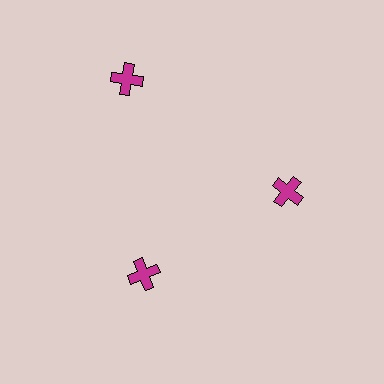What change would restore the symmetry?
The symmetry would be restored by moving it inward, back onto the ring so that all 3 crosses sit at equal angles and equal distance from the center.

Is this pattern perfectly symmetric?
No. The 3 magenta crosses are arranged in a ring, but one element near the 11 o'clock position is pushed outward from the center, breaking the 3-fold rotational symmetry.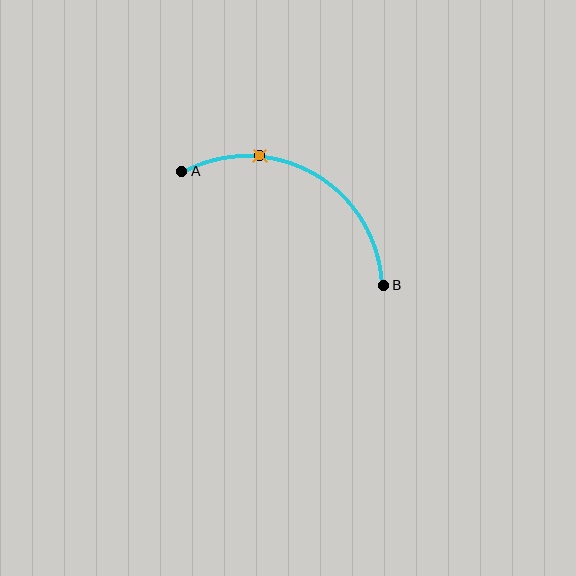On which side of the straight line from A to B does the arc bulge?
The arc bulges above the straight line connecting A and B.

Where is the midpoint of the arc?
The arc midpoint is the point on the curve farthest from the straight line joining A and B. It sits above that line.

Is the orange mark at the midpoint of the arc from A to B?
No. The orange mark lies on the arc but is closer to endpoint A. The arc midpoint would be at the point on the curve equidistant along the arc from both A and B.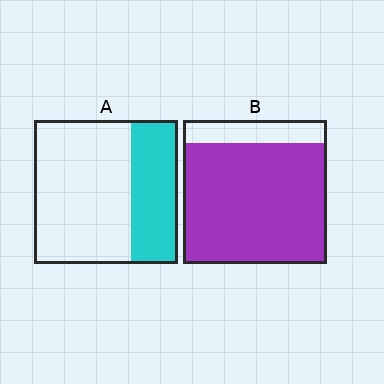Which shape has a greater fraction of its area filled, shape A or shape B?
Shape B.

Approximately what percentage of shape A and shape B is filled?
A is approximately 35% and B is approximately 85%.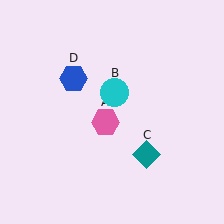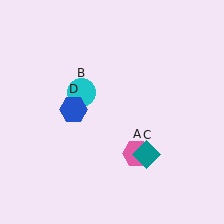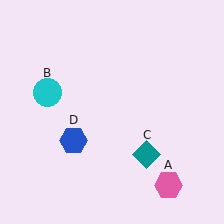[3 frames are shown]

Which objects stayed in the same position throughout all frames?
Teal diamond (object C) remained stationary.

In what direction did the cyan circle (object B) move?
The cyan circle (object B) moved left.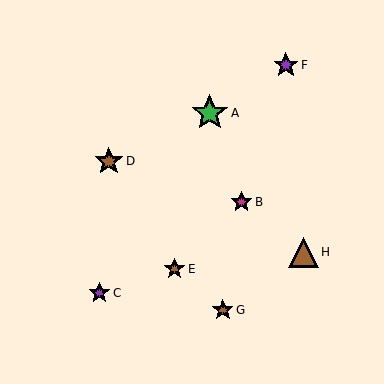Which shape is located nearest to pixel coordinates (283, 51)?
The purple star (labeled F) at (286, 65) is nearest to that location.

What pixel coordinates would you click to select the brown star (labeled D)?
Click at (109, 161) to select the brown star D.